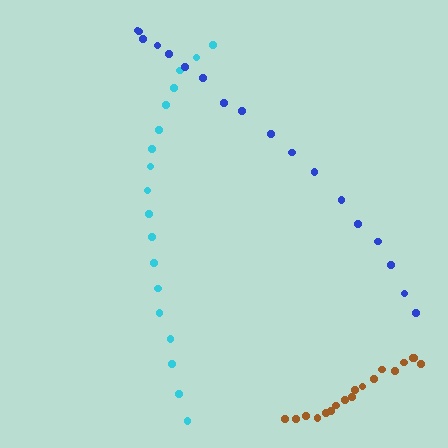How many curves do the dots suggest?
There are 3 distinct paths.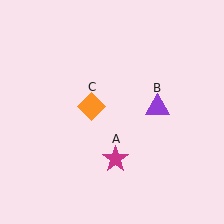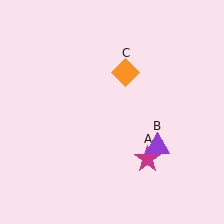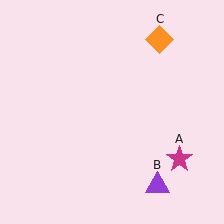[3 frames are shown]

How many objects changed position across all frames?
3 objects changed position: magenta star (object A), purple triangle (object B), orange diamond (object C).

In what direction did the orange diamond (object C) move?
The orange diamond (object C) moved up and to the right.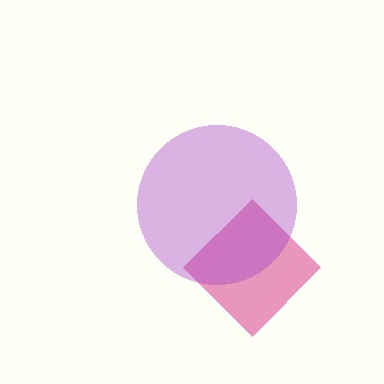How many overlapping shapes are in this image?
There are 2 overlapping shapes in the image.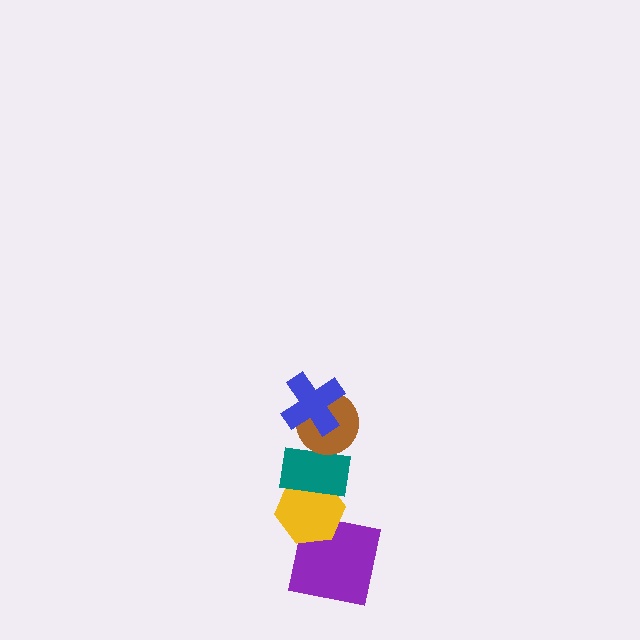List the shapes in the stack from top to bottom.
From top to bottom: the blue cross, the brown circle, the teal rectangle, the yellow hexagon, the purple square.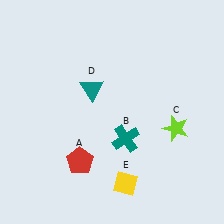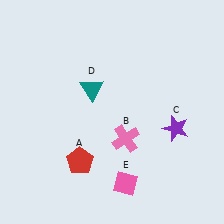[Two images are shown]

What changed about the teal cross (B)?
In Image 1, B is teal. In Image 2, it changed to pink.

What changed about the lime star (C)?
In Image 1, C is lime. In Image 2, it changed to purple.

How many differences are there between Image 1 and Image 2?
There are 3 differences between the two images.